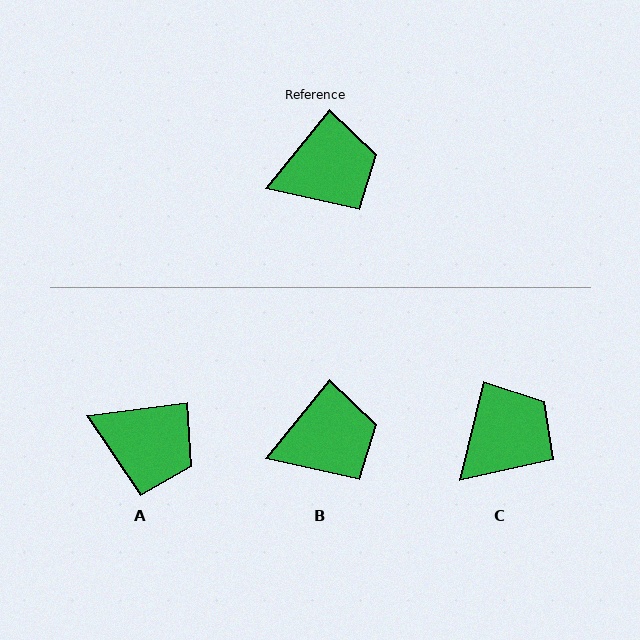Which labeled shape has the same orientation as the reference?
B.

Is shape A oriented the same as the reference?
No, it is off by about 43 degrees.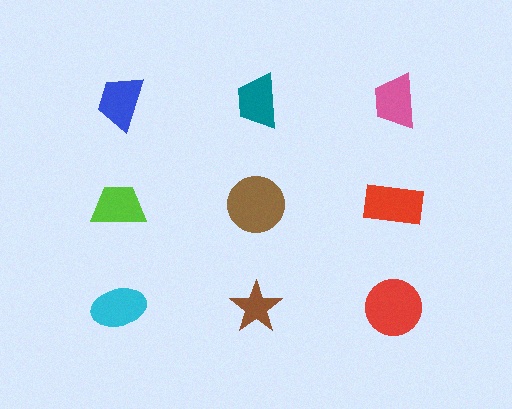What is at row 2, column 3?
A red rectangle.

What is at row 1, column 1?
A blue trapezoid.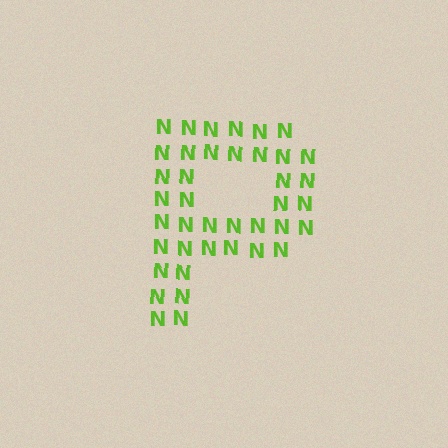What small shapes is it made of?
It is made of small letter N's.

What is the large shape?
The large shape is the letter P.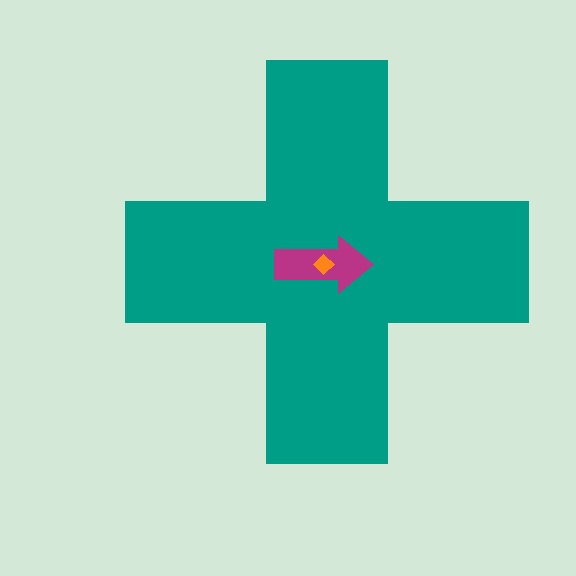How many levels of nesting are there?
3.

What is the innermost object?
The orange diamond.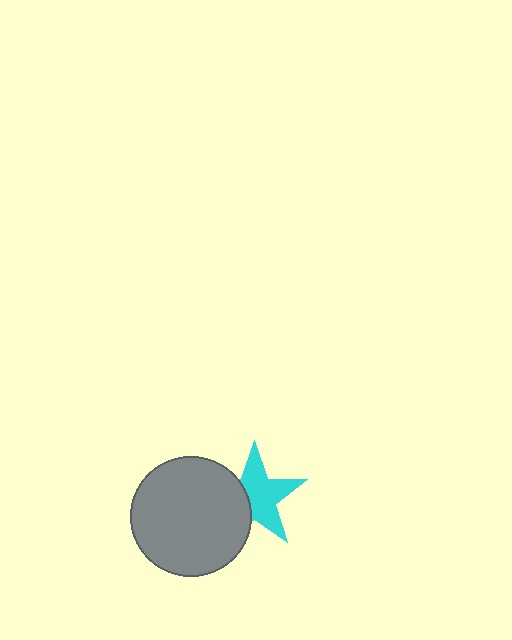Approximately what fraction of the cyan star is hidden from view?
Roughly 37% of the cyan star is hidden behind the gray circle.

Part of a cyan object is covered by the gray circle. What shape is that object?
It is a star.